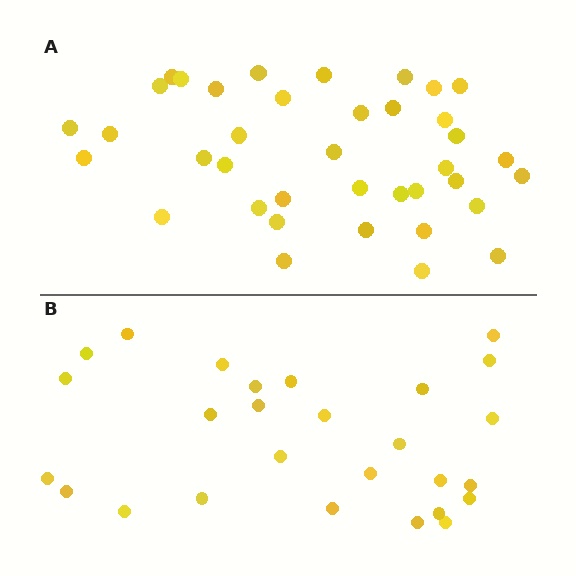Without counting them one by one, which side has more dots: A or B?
Region A (the top region) has more dots.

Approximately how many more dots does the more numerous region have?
Region A has roughly 12 or so more dots than region B.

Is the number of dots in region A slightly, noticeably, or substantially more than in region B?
Region A has noticeably more, but not dramatically so. The ratio is roughly 1.4 to 1.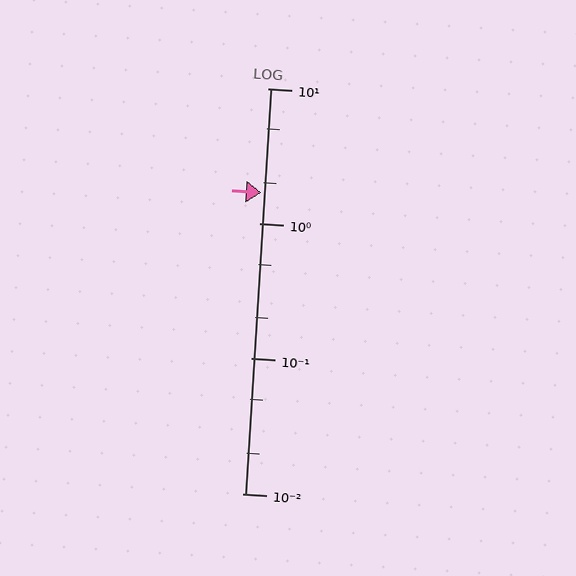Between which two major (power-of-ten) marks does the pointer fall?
The pointer is between 1 and 10.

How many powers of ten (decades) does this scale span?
The scale spans 3 decades, from 0.01 to 10.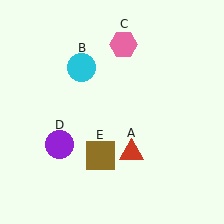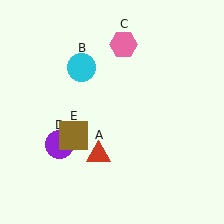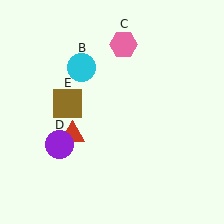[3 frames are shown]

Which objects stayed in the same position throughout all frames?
Cyan circle (object B) and pink hexagon (object C) and purple circle (object D) remained stationary.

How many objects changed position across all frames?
2 objects changed position: red triangle (object A), brown square (object E).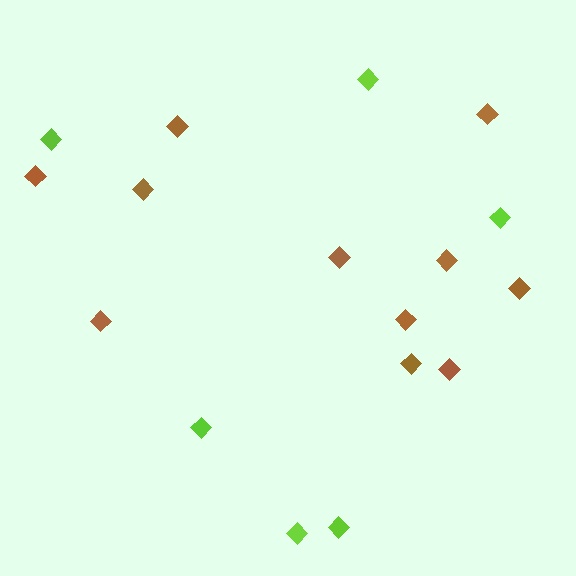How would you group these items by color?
There are 2 groups: one group of lime diamonds (6) and one group of brown diamonds (11).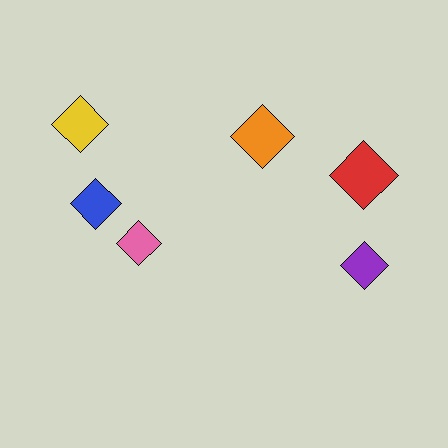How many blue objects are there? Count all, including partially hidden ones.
There is 1 blue object.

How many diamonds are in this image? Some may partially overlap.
There are 6 diamonds.